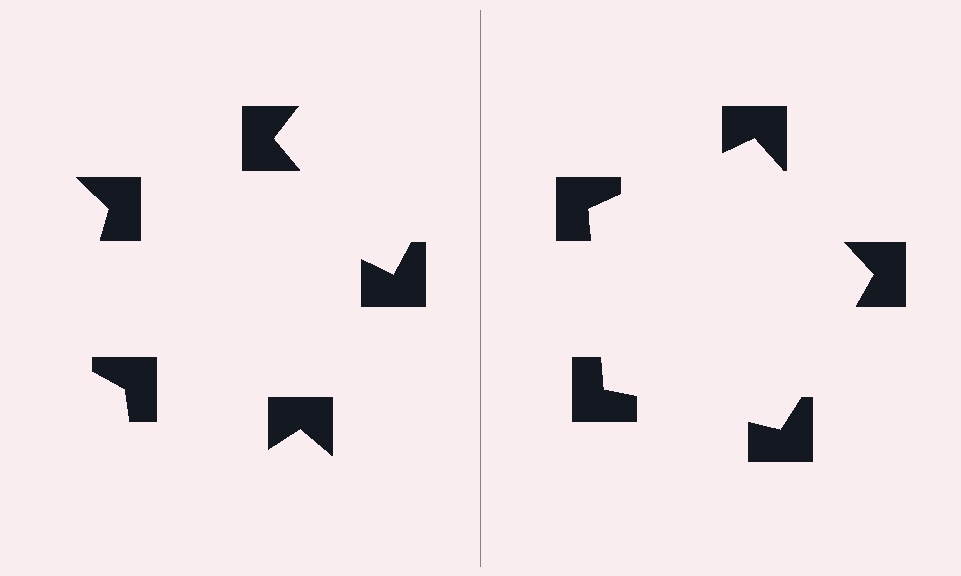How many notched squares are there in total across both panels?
10 — 5 on each side.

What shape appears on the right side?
An illusory pentagon.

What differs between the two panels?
The notched squares are positioned identically on both sides; only the wedge orientations differ. On the right they align to a pentagon; on the left they are misaligned.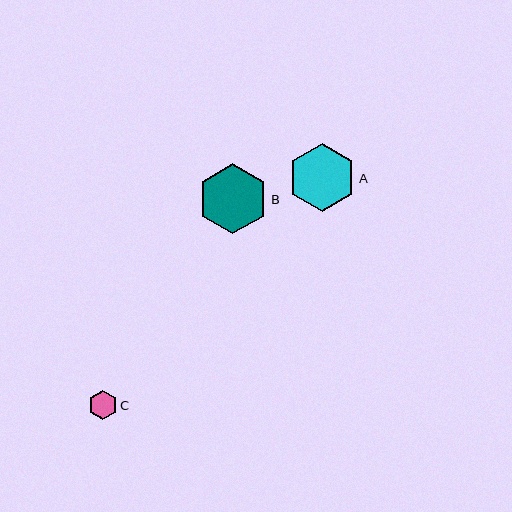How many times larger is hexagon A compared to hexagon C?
Hexagon A is approximately 2.4 times the size of hexagon C.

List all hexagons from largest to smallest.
From largest to smallest: B, A, C.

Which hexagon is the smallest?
Hexagon C is the smallest with a size of approximately 28 pixels.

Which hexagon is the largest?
Hexagon B is the largest with a size of approximately 70 pixels.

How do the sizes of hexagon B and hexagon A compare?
Hexagon B and hexagon A are approximately the same size.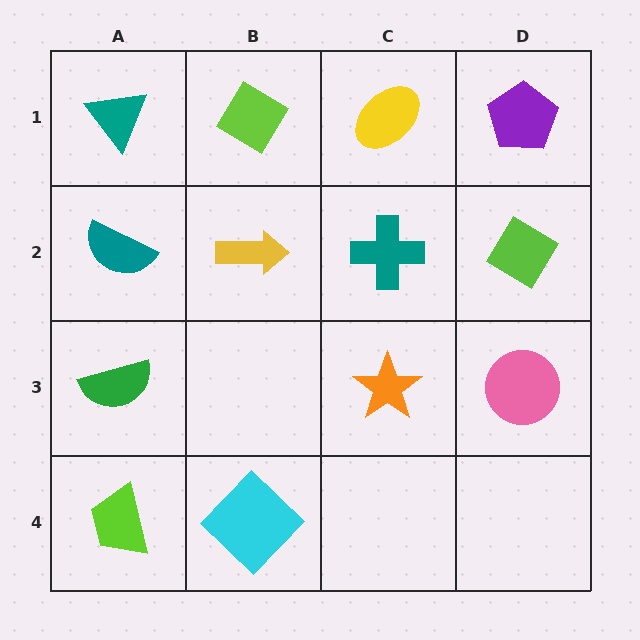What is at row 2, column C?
A teal cross.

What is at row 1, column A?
A teal triangle.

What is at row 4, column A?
A lime trapezoid.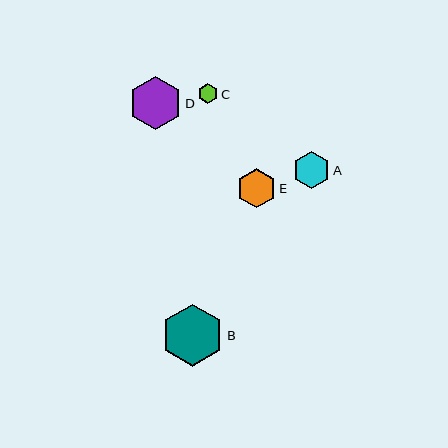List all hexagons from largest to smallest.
From largest to smallest: B, D, E, A, C.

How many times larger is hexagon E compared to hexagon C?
Hexagon E is approximately 1.9 times the size of hexagon C.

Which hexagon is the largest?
Hexagon B is the largest with a size of approximately 62 pixels.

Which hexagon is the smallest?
Hexagon C is the smallest with a size of approximately 20 pixels.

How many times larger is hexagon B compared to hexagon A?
Hexagon B is approximately 1.7 times the size of hexagon A.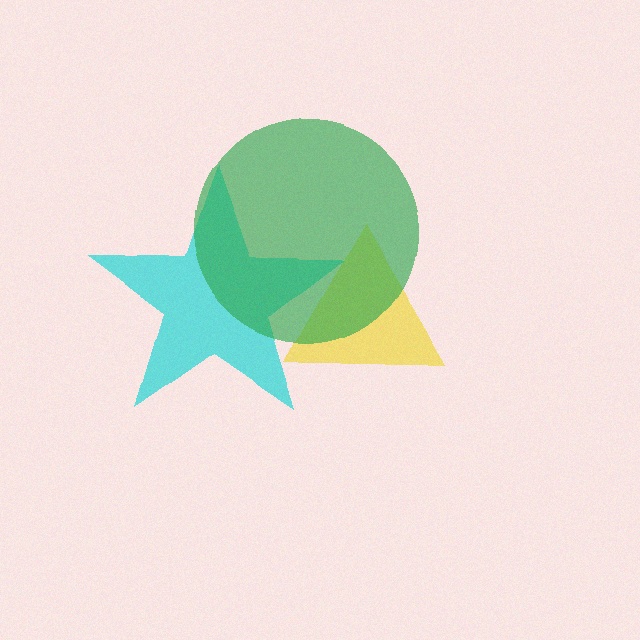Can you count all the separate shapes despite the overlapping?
Yes, there are 3 separate shapes.